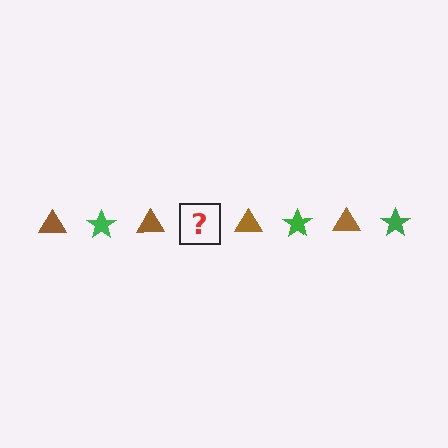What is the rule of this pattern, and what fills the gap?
The rule is that the pattern alternates between brown triangle and green star. The gap should be filled with a green star.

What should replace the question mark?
The question mark should be replaced with a green star.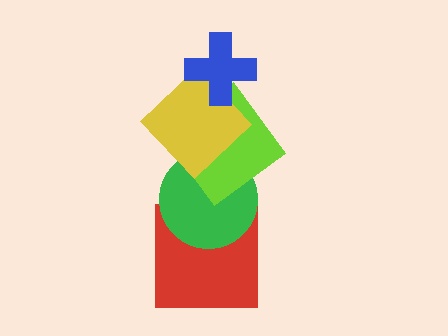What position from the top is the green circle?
The green circle is 4th from the top.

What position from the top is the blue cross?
The blue cross is 1st from the top.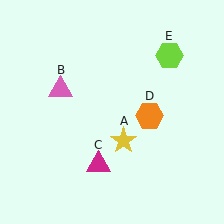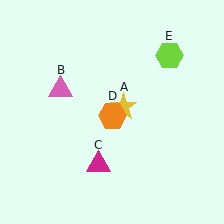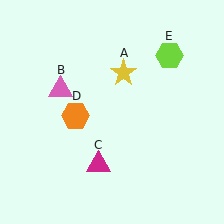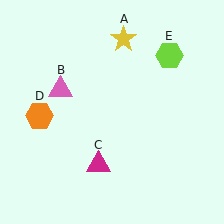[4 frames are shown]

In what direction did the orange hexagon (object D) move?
The orange hexagon (object D) moved left.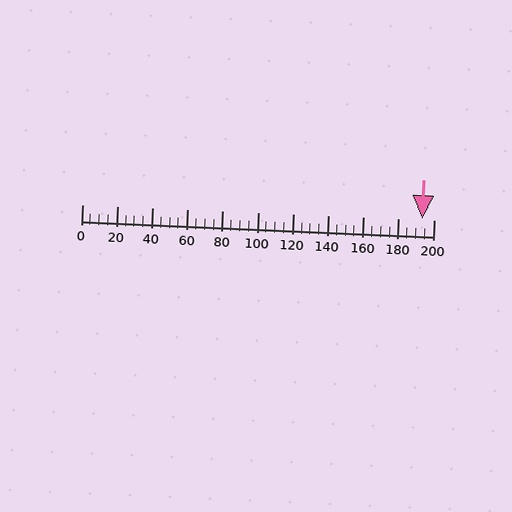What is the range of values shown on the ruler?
The ruler shows values from 0 to 200.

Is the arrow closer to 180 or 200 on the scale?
The arrow is closer to 200.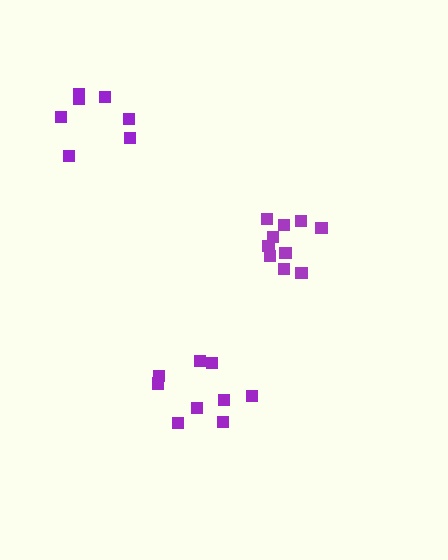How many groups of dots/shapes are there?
There are 3 groups.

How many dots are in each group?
Group 1: 11 dots, Group 2: 7 dots, Group 3: 9 dots (27 total).